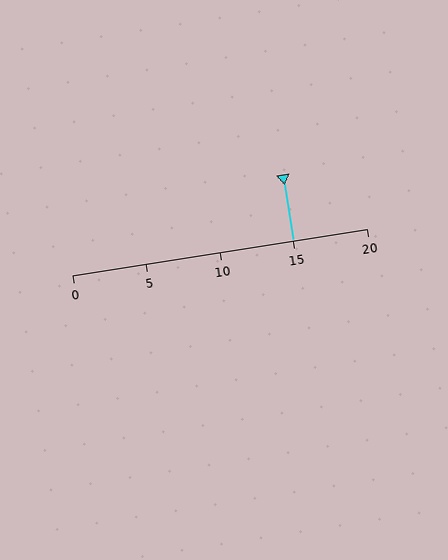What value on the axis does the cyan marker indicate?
The marker indicates approximately 15.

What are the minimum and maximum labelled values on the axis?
The axis runs from 0 to 20.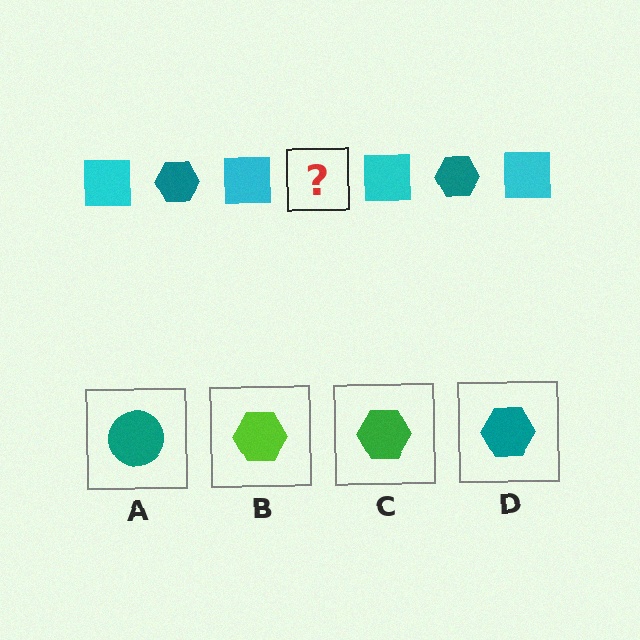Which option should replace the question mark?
Option D.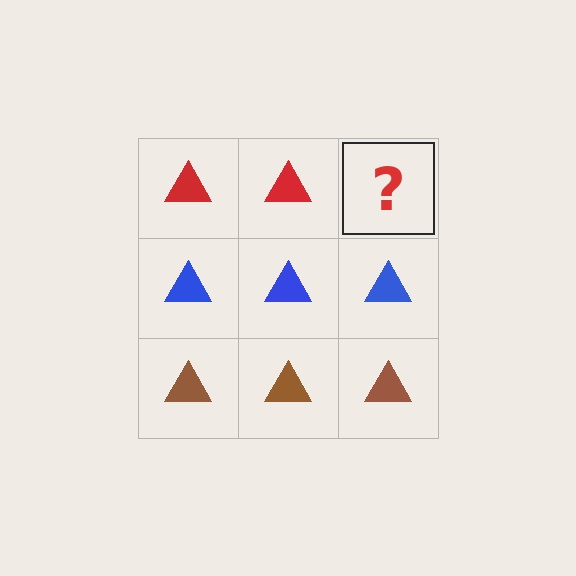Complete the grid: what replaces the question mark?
The question mark should be replaced with a red triangle.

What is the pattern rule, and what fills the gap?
The rule is that each row has a consistent color. The gap should be filled with a red triangle.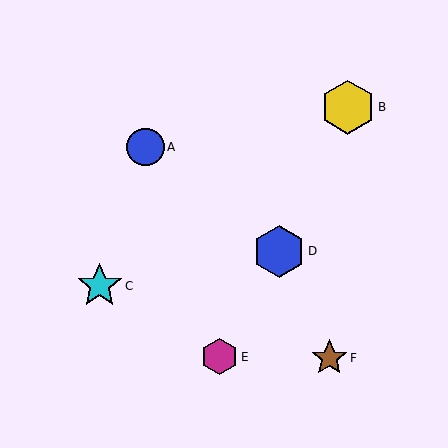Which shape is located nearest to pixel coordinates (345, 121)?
The yellow hexagon (labeled B) at (348, 107) is nearest to that location.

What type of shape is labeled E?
Shape E is a magenta hexagon.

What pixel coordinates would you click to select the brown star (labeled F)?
Click at (329, 358) to select the brown star F.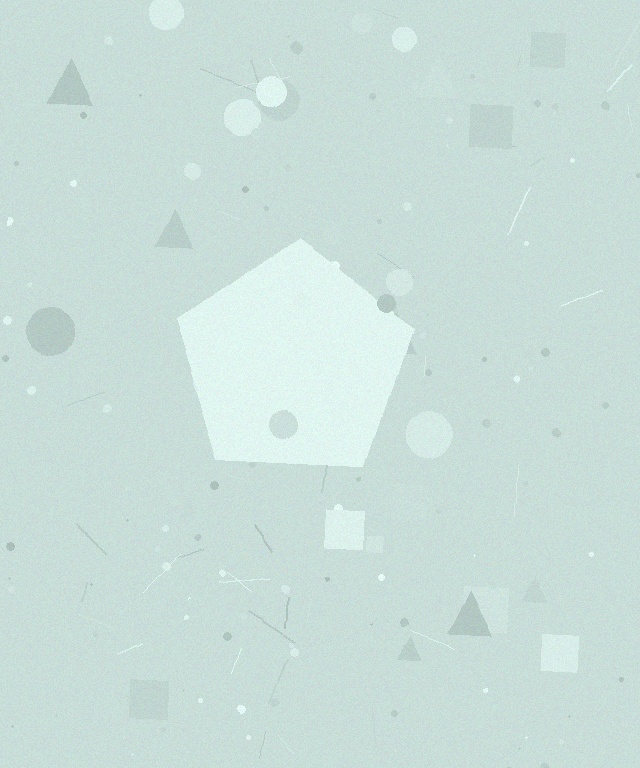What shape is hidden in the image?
A pentagon is hidden in the image.